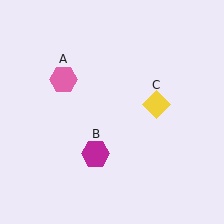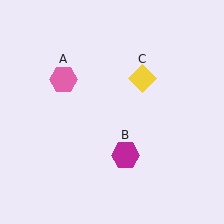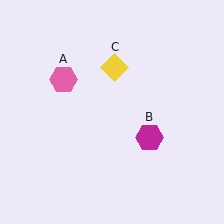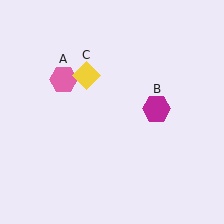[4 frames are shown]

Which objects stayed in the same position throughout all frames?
Pink hexagon (object A) remained stationary.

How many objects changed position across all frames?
2 objects changed position: magenta hexagon (object B), yellow diamond (object C).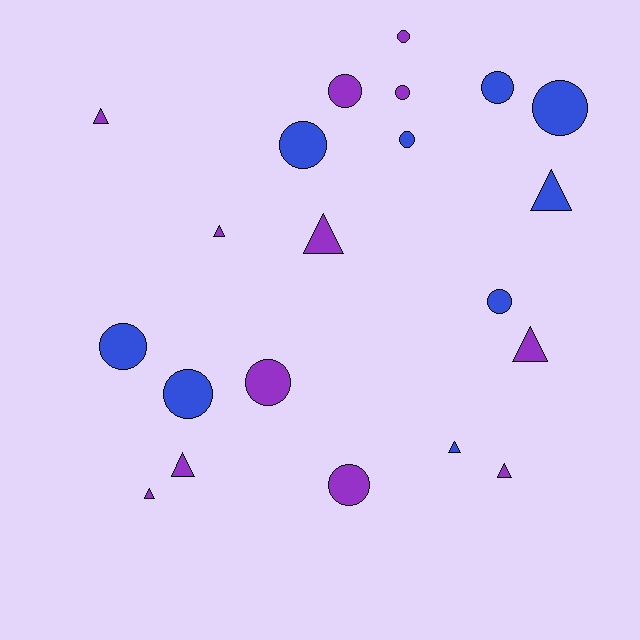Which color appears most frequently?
Purple, with 12 objects.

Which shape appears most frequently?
Circle, with 12 objects.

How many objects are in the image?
There are 21 objects.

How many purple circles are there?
There are 5 purple circles.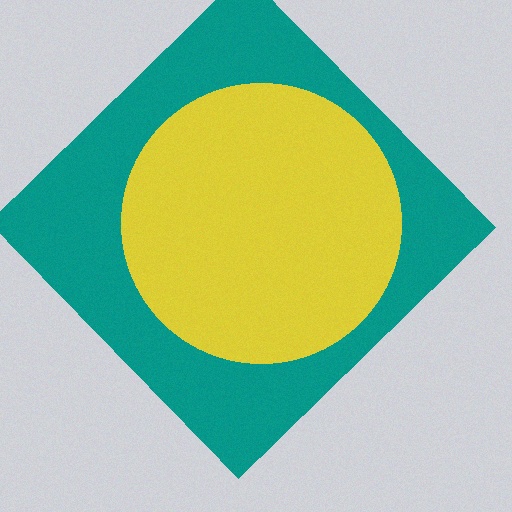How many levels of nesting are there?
2.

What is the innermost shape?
The yellow circle.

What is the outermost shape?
The teal diamond.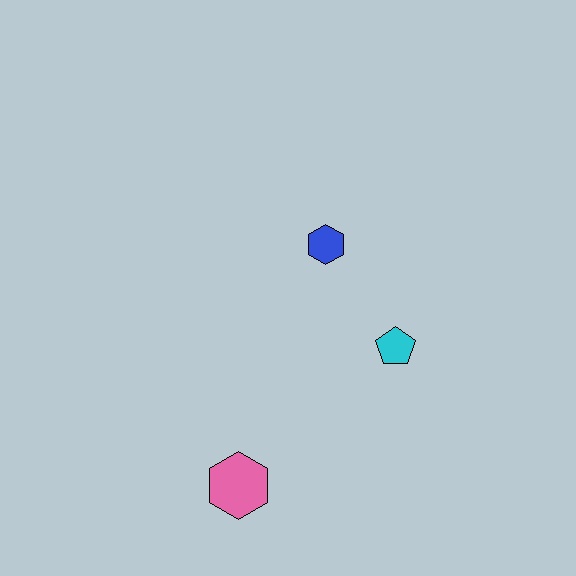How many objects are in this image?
There are 3 objects.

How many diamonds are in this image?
There are no diamonds.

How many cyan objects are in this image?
There is 1 cyan object.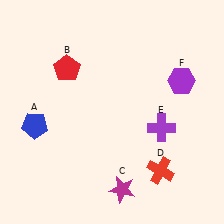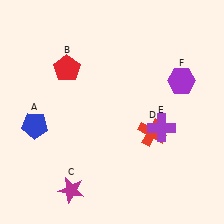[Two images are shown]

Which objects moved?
The objects that moved are: the magenta star (C), the red cross (D).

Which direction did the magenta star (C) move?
The magenta star (C) moved left.